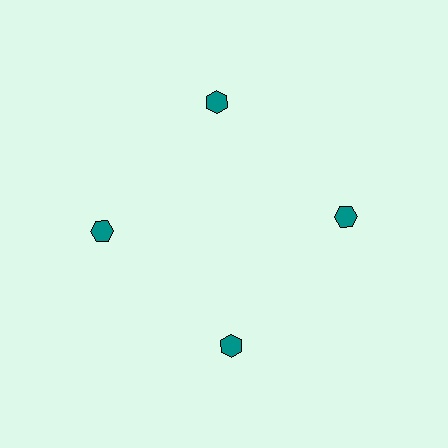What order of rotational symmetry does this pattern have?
This pattern has 4-fold rotational symmetry.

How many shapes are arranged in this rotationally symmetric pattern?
There are 4 shapes, arranged in 4 groups of 1.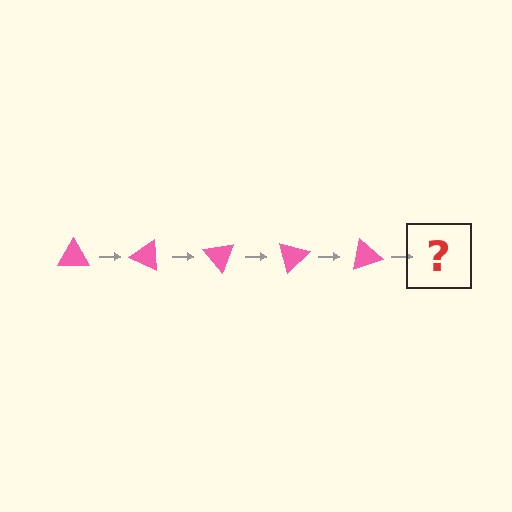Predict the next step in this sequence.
The next step is a pink triangle rotated 125 degrees.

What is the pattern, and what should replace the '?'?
The pattern is that the triangle rotates 25 degrees each step. The '?' should be a pink triangle rotated 125 degrees.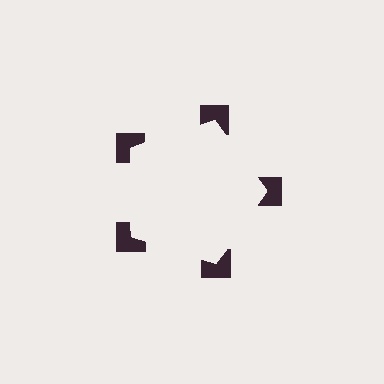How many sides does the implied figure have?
5 sides.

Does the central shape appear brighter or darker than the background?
It typically appears slightly brighter than the background, even though no actual brightness change is drawn.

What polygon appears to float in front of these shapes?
An illusory pentagon — its edges are inferred from the aligned wedge cuts in the notched squares, not physically drawn.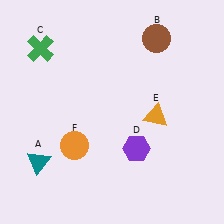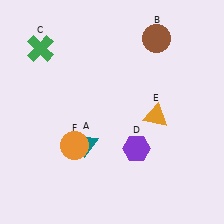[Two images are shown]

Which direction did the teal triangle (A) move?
The teal triangle (A) moved right.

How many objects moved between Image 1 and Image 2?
1 object moved between the two images.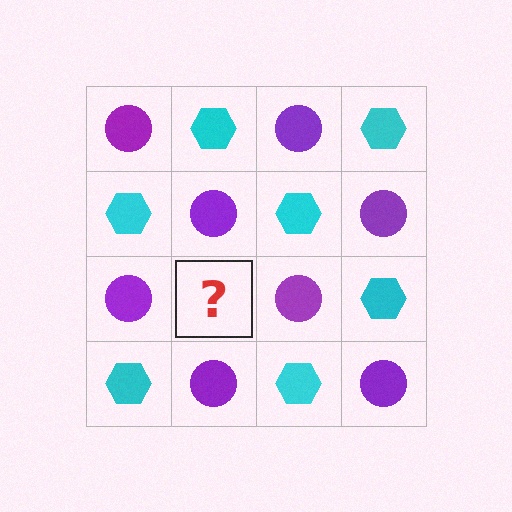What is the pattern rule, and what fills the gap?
The rule is that it alternates purple circle and cyan hexagon in a checkerboard pattern. The gap should be filled with a cyan hexagon.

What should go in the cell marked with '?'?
The missing cell should contain a cyan hexagon.